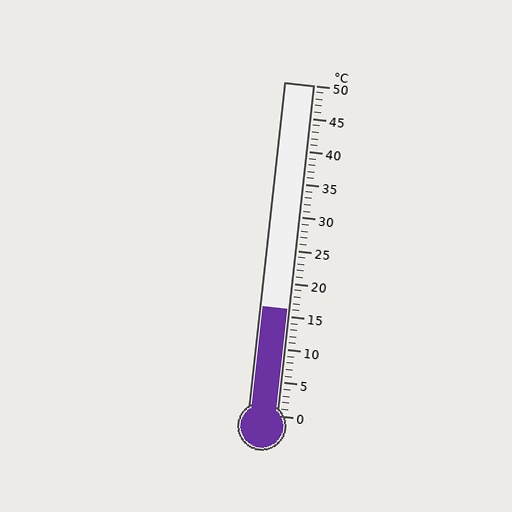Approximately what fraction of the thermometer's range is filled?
The thermometer is filled to approximately 30% of its range.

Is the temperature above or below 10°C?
The temperature is above 10°C.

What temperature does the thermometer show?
The thermometer shows approximately 16°C.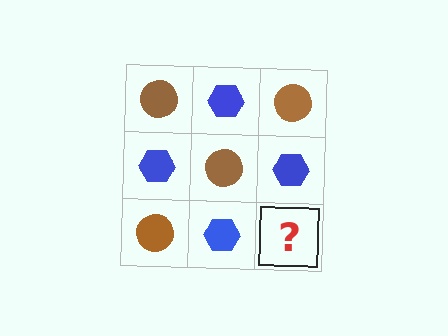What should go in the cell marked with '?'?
The missing cell should contain a brown circle.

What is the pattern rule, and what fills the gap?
The rule is that it alternates brown circle and blue hexagon in a checkerboard pattern. The gap should be filled with a brown circle.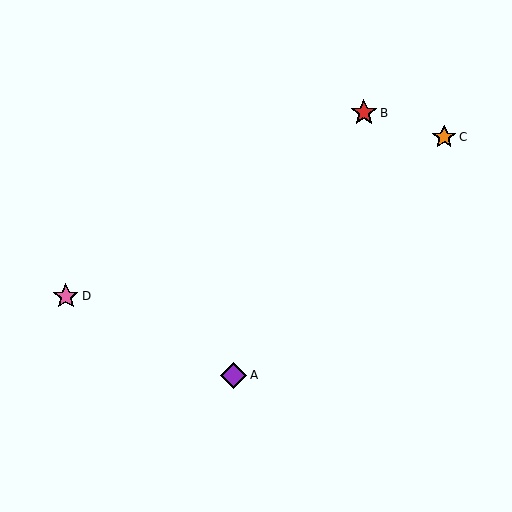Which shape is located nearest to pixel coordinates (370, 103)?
The red star (labeled B) at (364, 113) is nearest to that location.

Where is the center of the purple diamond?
The center of the purple diamond is at (234, 375).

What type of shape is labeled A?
Shape A is a purple diamond.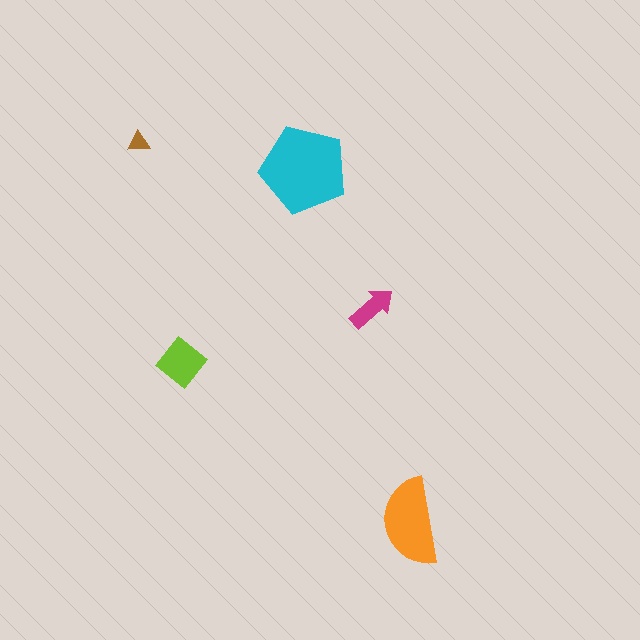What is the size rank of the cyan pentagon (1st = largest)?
1st.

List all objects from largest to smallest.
The cyan pentagon, the orange semicircle, the lime diamond, the magenta arrow, the brown triangle.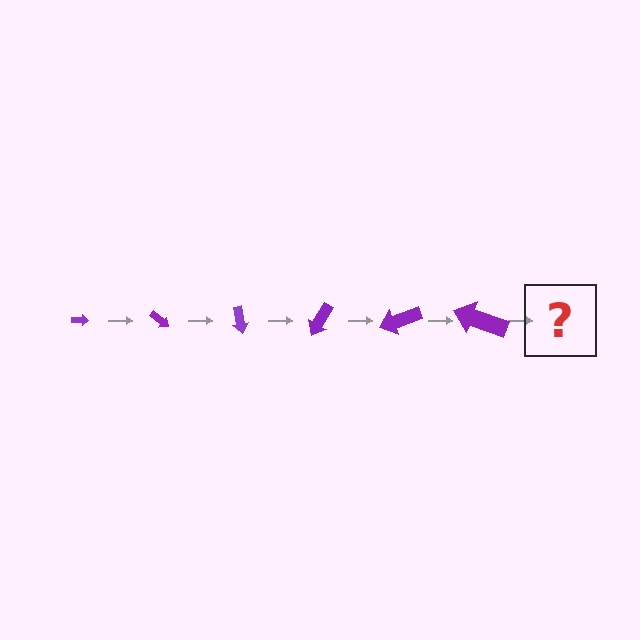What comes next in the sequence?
The next element should be an arrow, larger than the previous one and rotated 240 degrees from the start.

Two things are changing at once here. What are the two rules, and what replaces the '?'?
The two rules are that the arrow grows larger each step and it rotates 40 degrees each step. The '?' should be an arrow, larger than the previous one and rotated 240 degrees from the start.